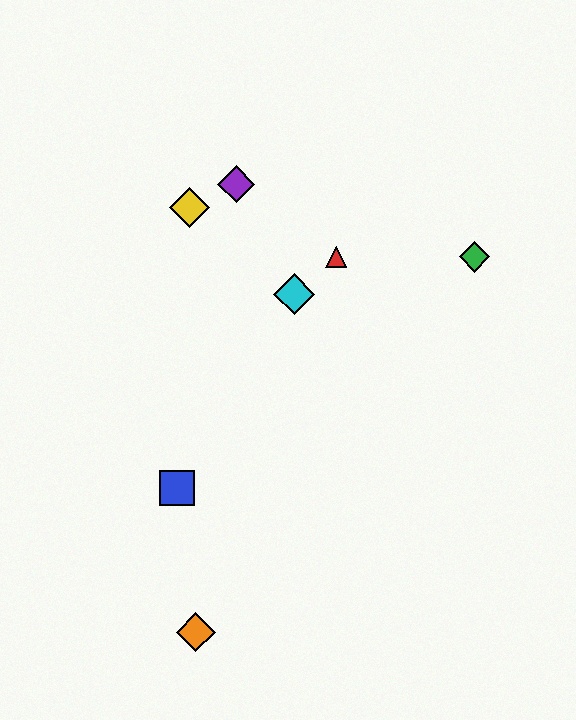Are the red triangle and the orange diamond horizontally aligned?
No, the red triangle is at y≈257 and the orange diamond is at y≈632.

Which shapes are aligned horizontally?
The red triangle, the green diamond are aligned horizontally.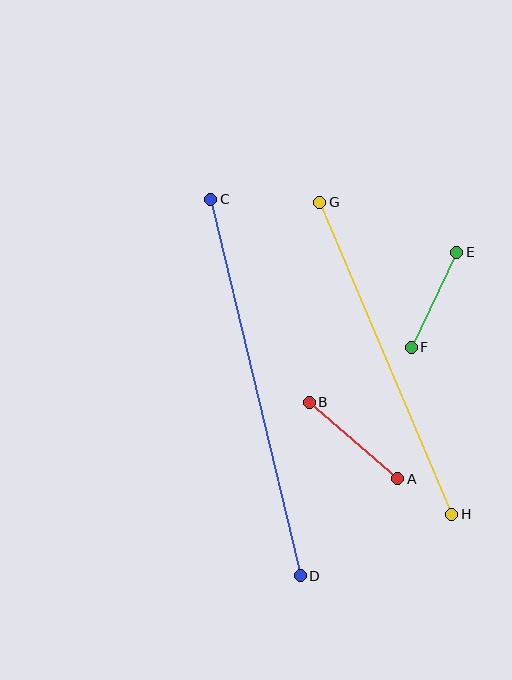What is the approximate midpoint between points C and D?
The midpoint is at approximately (256, 388) pixels.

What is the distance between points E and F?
The distance is approximately 106 pixels.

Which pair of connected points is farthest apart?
Points C and D are farthest apart.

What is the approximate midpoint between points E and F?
The midpoint is at approximately (434, 300) pixels.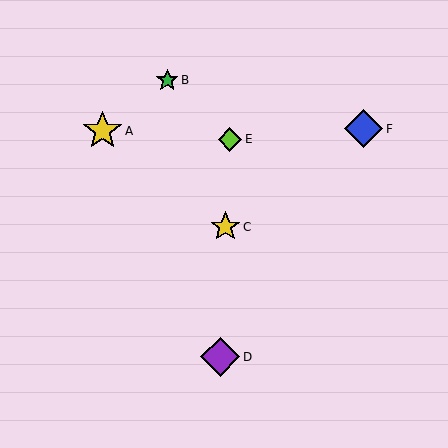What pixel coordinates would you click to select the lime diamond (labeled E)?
Click at (230, 139) to select the lime diamond E.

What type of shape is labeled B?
Shape B is a green star.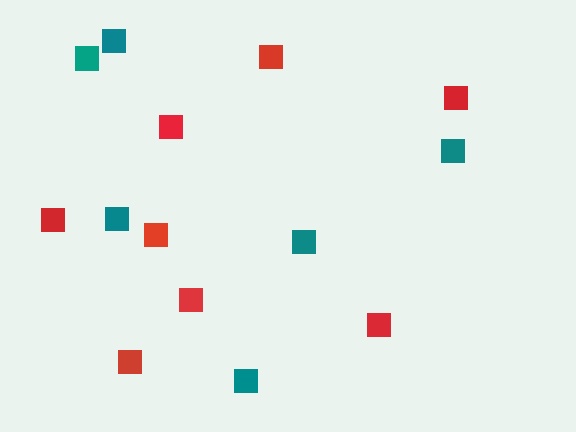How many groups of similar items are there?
There are 2 groups: one group of red squares (8) and one group of teal squares (6).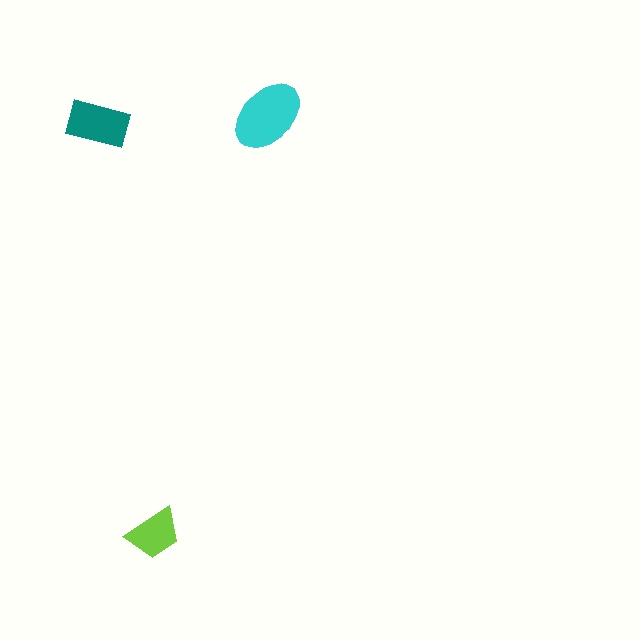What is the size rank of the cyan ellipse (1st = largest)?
1st.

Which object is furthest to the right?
The cyan ellipse is rightmost.